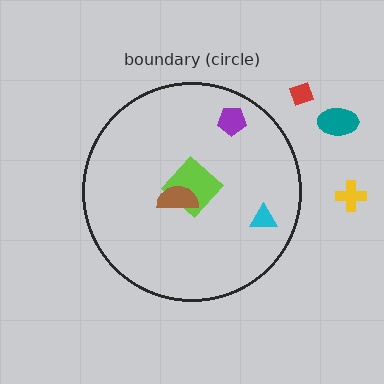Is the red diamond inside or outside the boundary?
Outside.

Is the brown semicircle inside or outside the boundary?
Inside.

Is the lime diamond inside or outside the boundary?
Inside.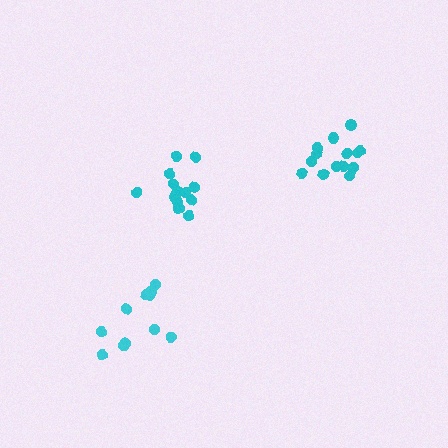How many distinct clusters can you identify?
There are 3 distinct clusters.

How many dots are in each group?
Group 1: 11 dots, Group 2: 14 dots, Group 3: 13 dots (38 total).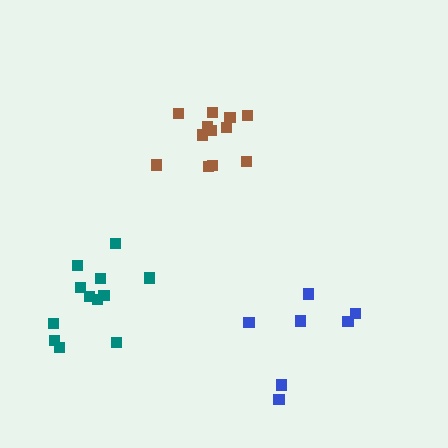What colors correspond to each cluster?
The clusters are colored: brown, blue, teal.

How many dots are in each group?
Group 1: 12 dots, Group 2: 7 dots, Group 3: 12 dots (31 total).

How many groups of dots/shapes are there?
There are 3 groups.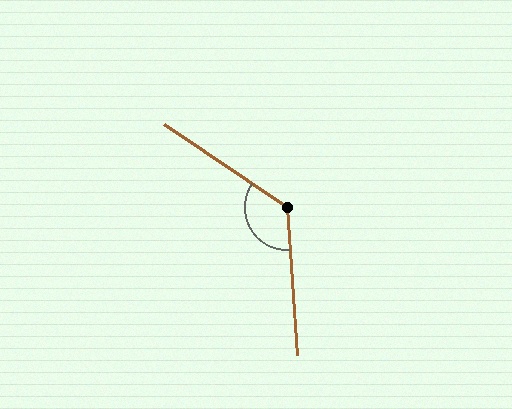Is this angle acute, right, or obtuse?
It is obtuse.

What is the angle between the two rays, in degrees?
Approximately 128 degrees.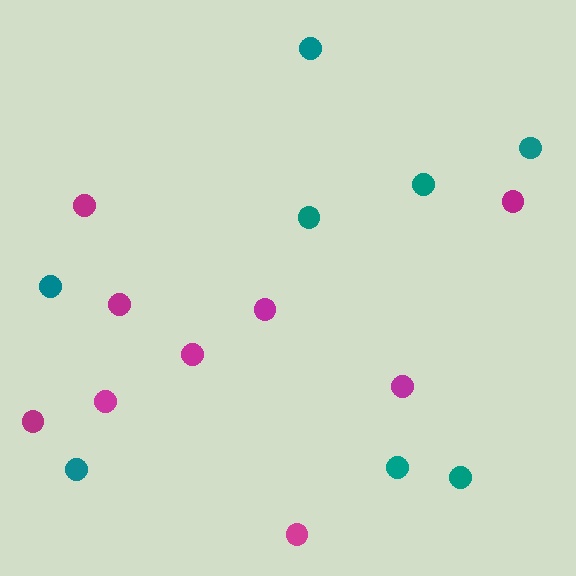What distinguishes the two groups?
There are 2 groups: one group of magenta circles (9) and one group of teal circles (8).